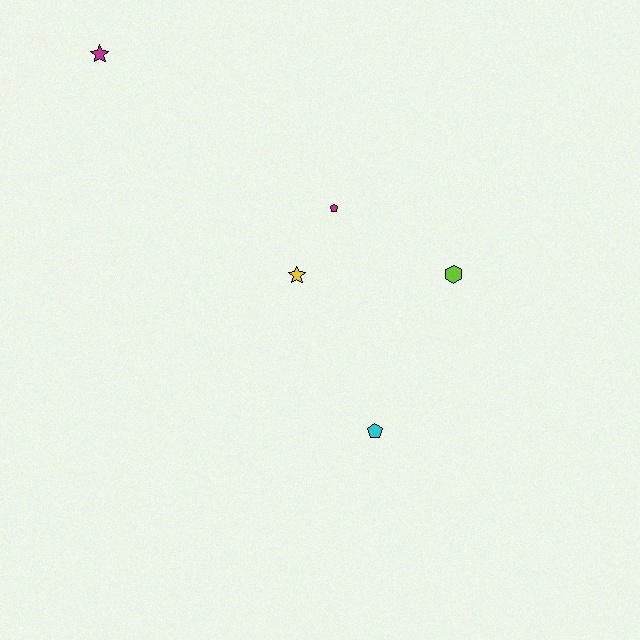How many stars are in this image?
There are 2 stars.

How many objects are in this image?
There are 5 objects.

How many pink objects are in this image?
There are no pink objects.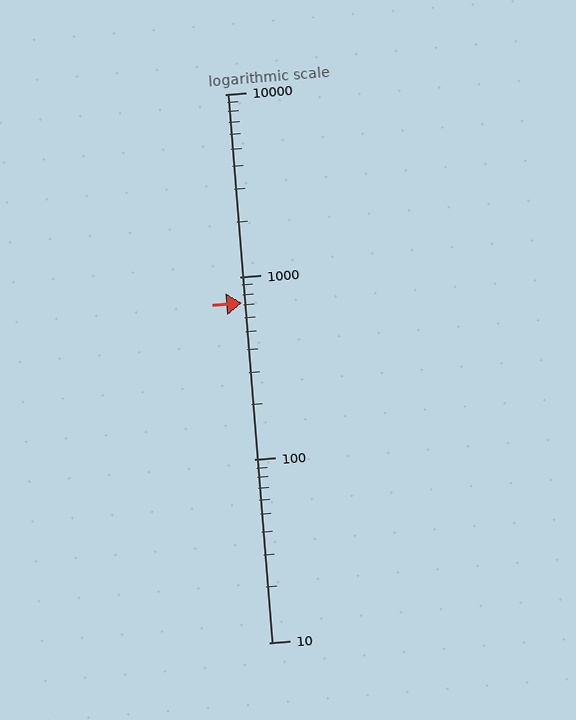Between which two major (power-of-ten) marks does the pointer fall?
The pointer is between 100 and 1000.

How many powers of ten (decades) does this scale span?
The scale spans 3 decades, from 10 to 10000.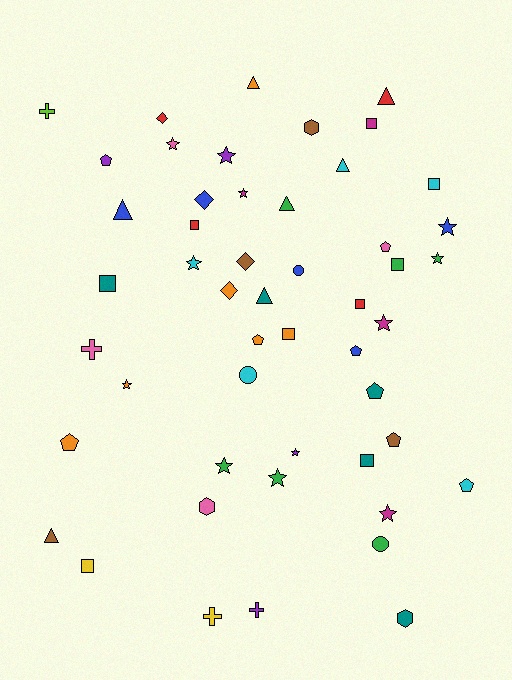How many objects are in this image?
There are 50 objects.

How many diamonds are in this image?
There are 4 diamonds.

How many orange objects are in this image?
There are 6 orange objects.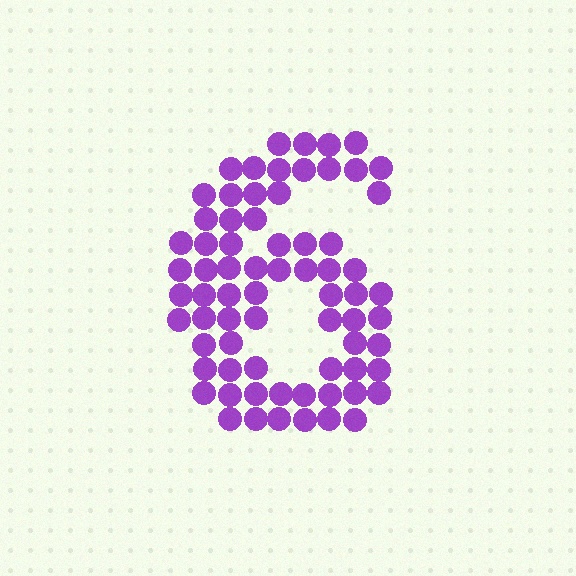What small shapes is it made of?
It is made of small circles.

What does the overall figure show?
The overall figure shows the digit 6.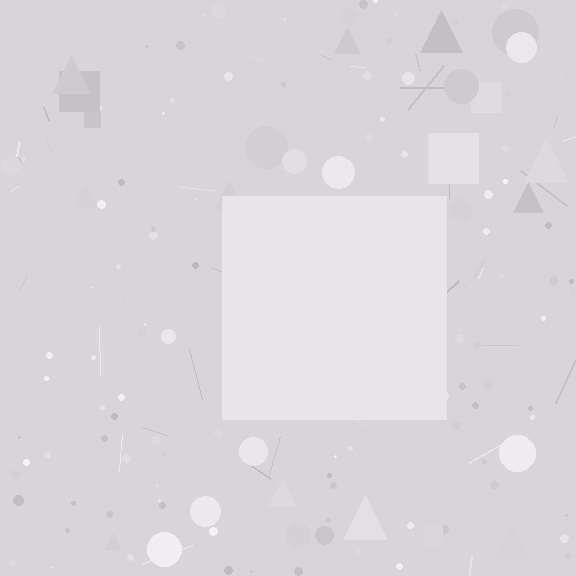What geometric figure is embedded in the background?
A square is embedded in the background.